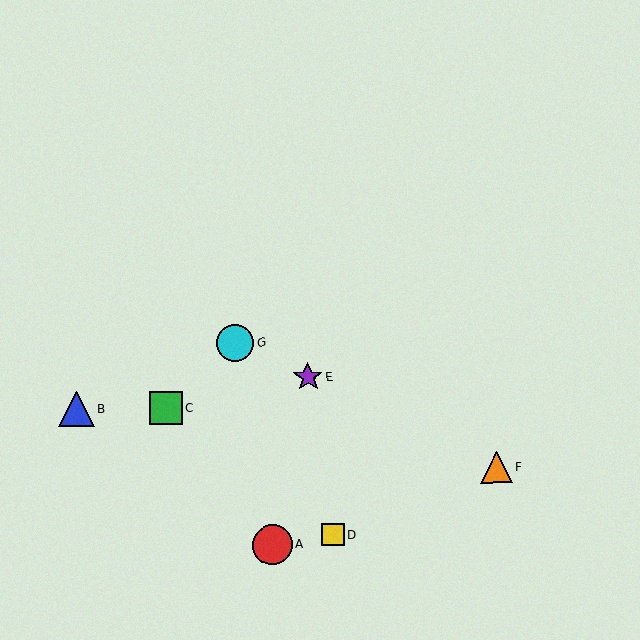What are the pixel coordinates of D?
Object D is at (333, 535).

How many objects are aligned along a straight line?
3 objects (E, F, G) are aligned along a straight line.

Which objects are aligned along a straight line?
Objects E, F, G are aligned along a straight line.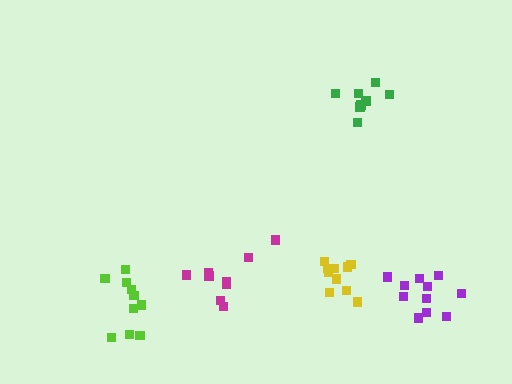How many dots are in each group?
Group 1: 8 dots, Group 2: 11 dots, Group 3: 10 dots, Group 4: 10 dots, Group 5: 9 dots (48 total).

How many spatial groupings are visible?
There are 5 spatial groupings.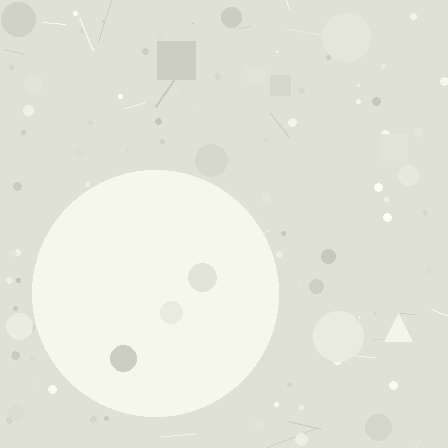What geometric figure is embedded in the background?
A circle is embedded in the background.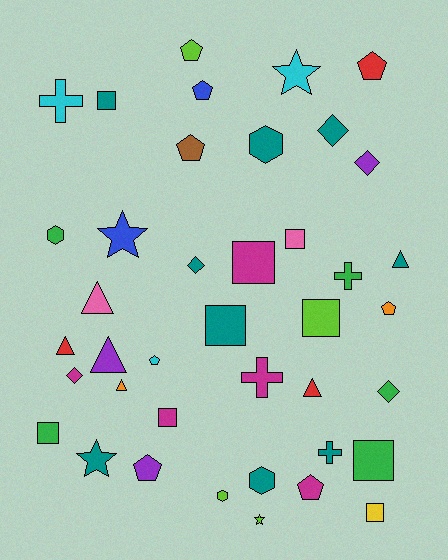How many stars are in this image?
There are 4 stars.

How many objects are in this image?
There are 40 objects.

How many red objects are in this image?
There are 3 red objects.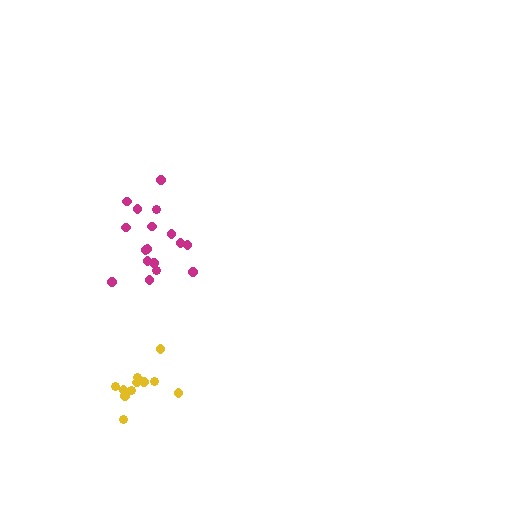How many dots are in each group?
Group 1: 11 dots, Group 2: 17 dots (28 total).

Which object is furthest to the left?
The yellow cluster is leftmost.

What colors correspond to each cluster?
The clusters are colored: yellow, magenta.